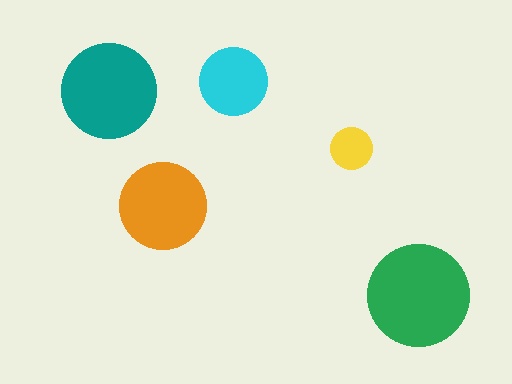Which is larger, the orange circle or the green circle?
The green one.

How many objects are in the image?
There are 5 objects in the image.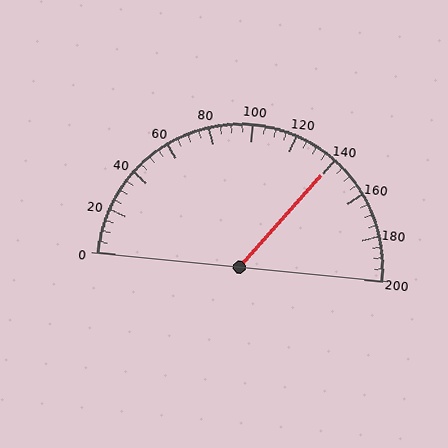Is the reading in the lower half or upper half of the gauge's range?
The reading is in the upper half of the range (0 to 200).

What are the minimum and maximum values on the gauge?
The gauge ranges from 0 to 200.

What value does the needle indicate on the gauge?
The needle indicates approximately 140.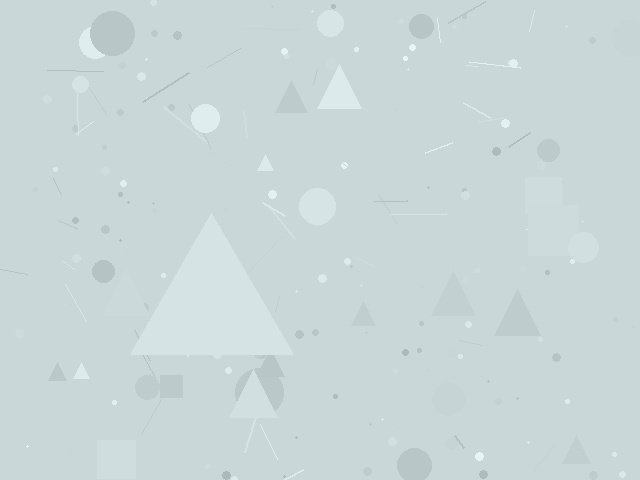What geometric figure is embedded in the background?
A triangle is embedded in the background.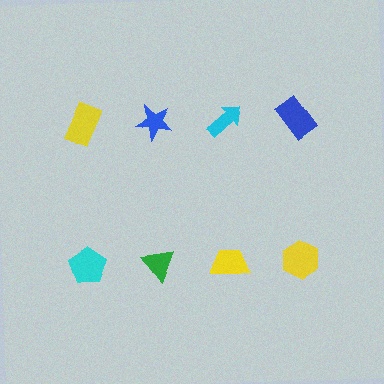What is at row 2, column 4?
A yellow hexagon.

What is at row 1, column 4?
A blue rectangle.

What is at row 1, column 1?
A yellow rectangle.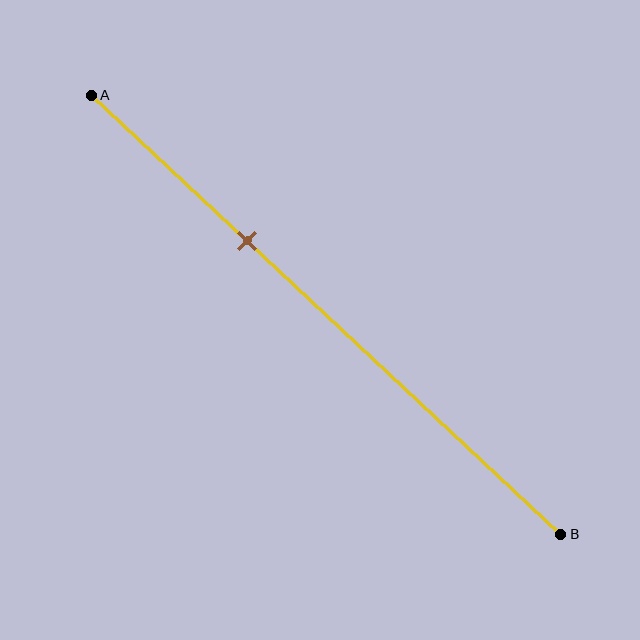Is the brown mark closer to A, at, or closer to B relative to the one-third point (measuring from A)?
The brown mark is approximately at the one-third point of segment AB.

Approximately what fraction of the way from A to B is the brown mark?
The brown mark is approximately 35% of the way from A to B.